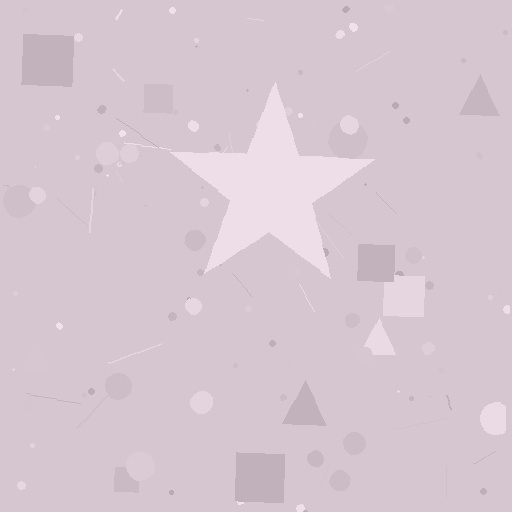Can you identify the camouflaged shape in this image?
The camouflaged shape is a star.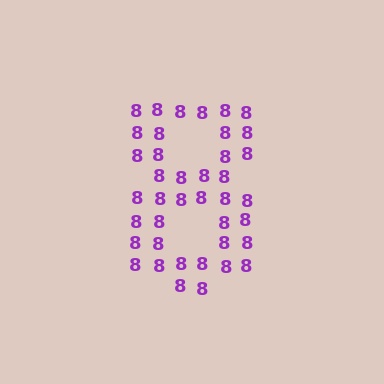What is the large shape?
The large shape is the digit 8.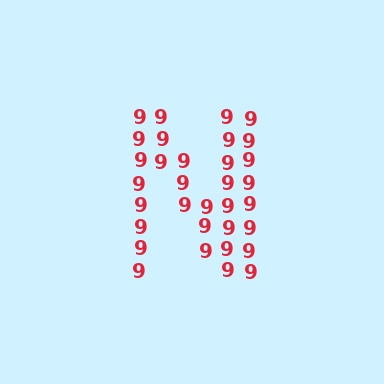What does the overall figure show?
The overall figure shows the letter N.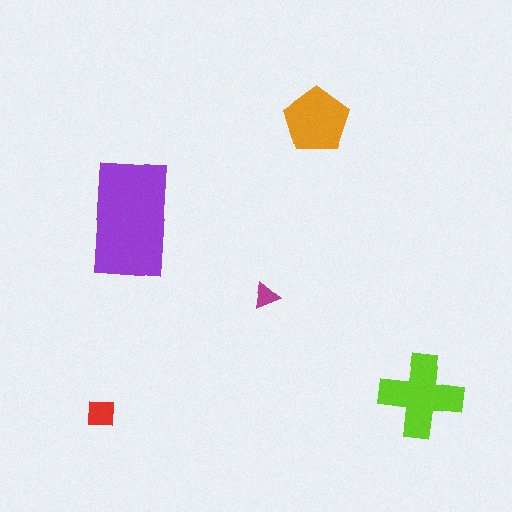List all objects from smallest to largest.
The magenta triangle, the red square, the orange pentagon, the lime cross, the purple rectangle.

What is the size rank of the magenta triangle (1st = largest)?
5th.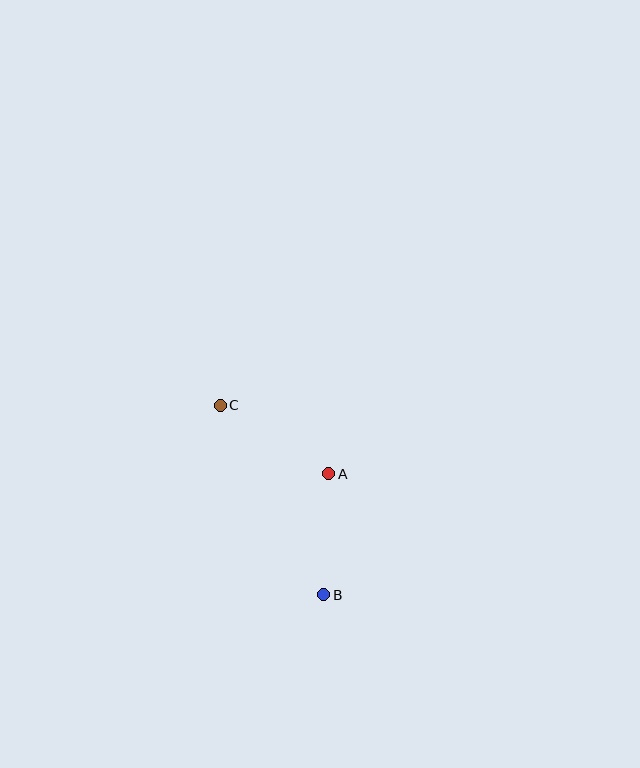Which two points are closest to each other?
Points A and B are closest to each other.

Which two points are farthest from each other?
Points B and C are farthest from each other.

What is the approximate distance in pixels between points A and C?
The distance between A and C is approximately 128 pixels.